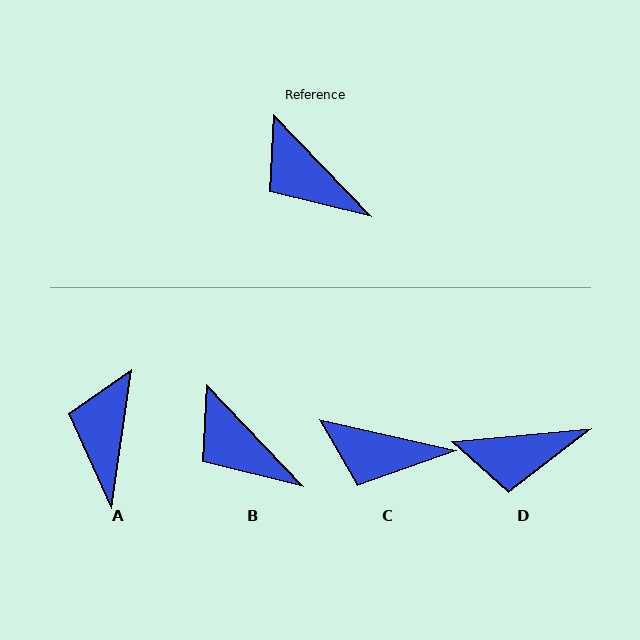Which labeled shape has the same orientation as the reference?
B.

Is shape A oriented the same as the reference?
No, it is off by about 52 degrees.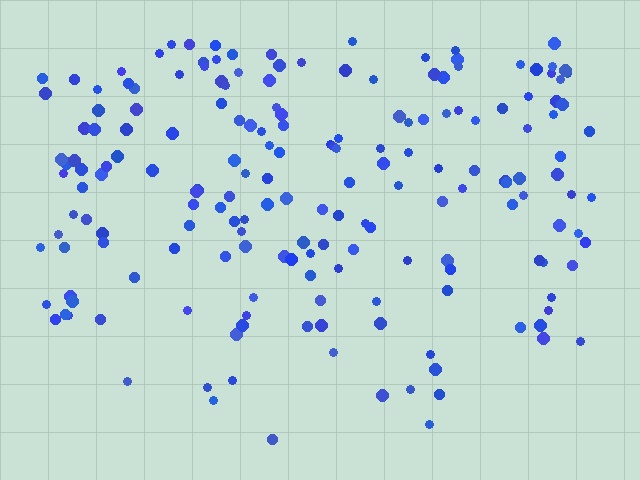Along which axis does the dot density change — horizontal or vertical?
Vertical.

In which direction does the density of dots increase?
From bottom to top, with the top side densest.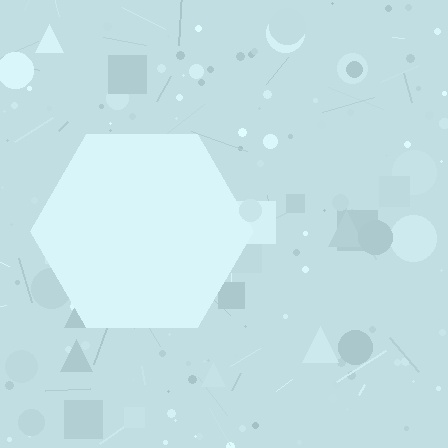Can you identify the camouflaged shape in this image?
The camouflaged shape is a hexagon.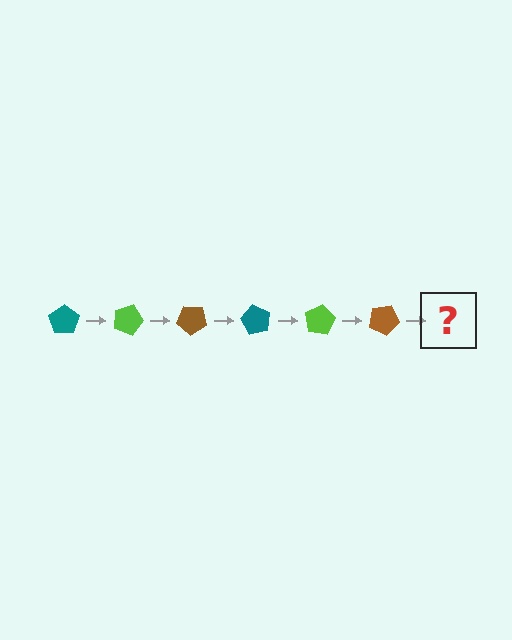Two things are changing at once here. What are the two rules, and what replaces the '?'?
The two rules are that it rotates 20 degrees each step and the color cycles through teal, lime, and brown. The '?' should be a teal pentagon, rotated 120 degrees from the start.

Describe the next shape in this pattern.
It should be a teal pentagon, rotated 120 degrees from the start.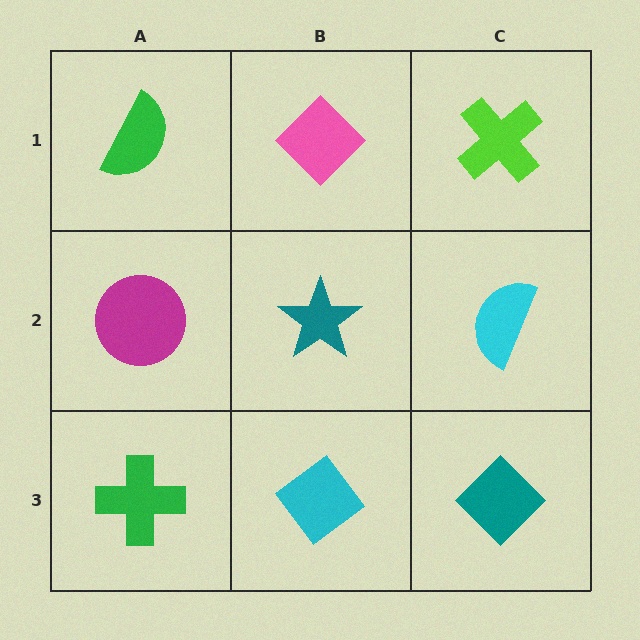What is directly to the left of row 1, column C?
A pink diamond.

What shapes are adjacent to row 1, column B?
A teal star (row 2, column B), a green semicircle (row 1, column A), a lime cross (row 1, column C).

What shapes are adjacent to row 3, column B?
A teal star (row 2, column B), a green cross (row 3, column A), a teal diamond (row 3, column C).